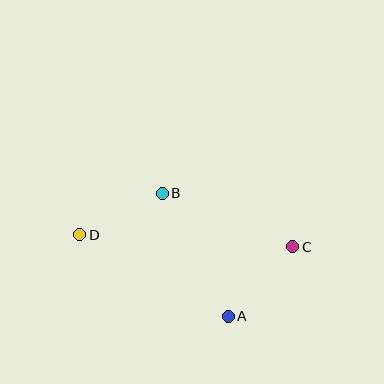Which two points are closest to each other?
Points B and D are closest to each other.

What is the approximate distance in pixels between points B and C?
The distance between B and C is approximately 141 pixels.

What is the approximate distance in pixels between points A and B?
The distance between A and B is approximately 140 pixels.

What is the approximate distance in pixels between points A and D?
The distance between A and D is approximately 169 pixels.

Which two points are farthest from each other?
Points C and D are farthest from each other.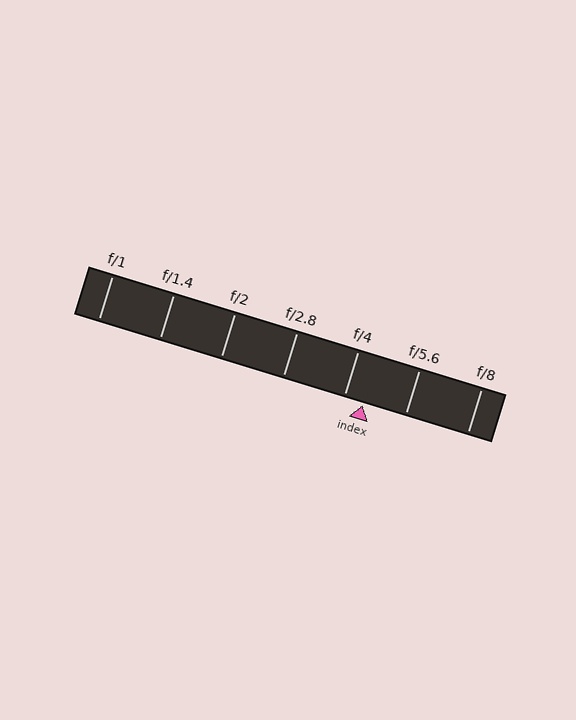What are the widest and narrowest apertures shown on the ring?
The widest aperture shown is f/1 and the narrowest is f/8.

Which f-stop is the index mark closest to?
The index mark is closest to f/4.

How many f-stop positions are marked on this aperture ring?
There are 7 f-stop positions marked.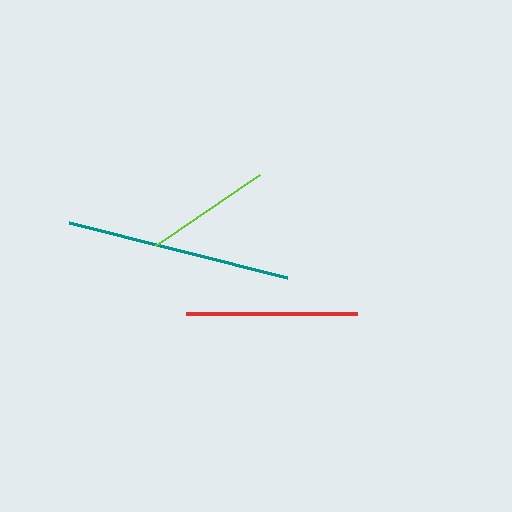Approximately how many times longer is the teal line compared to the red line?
The teal line is approximately 1.3 times the length of the red line.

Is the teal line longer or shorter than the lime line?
The teal line is longer than the lime line.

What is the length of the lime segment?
The lime segment is approximately 126 pixels long.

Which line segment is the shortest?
The lime line is the shortest at approximately 126 pixels.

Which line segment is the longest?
The teal line is the longest at approximately 225 pixels.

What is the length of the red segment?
The red segment is approximately 171 pixels long.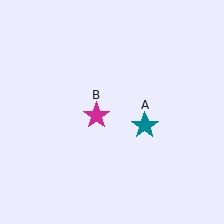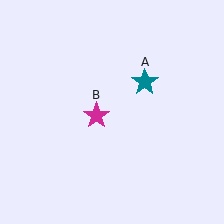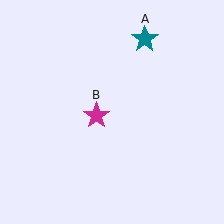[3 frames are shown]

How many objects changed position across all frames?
1 object changed position: teal star (object A).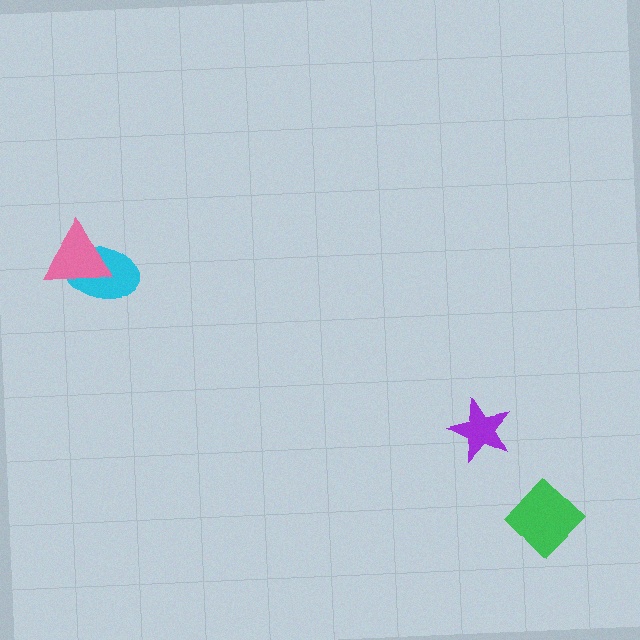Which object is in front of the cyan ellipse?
The pink triangle is in front of the cyan ellipse.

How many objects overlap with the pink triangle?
1 object overlaps with the pink triangle.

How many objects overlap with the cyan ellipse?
1 object overlaps with the cyan ellipse.